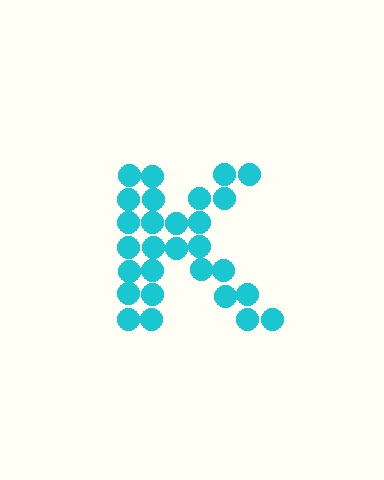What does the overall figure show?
The overall figure shows the letter K.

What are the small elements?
The small elements are circles.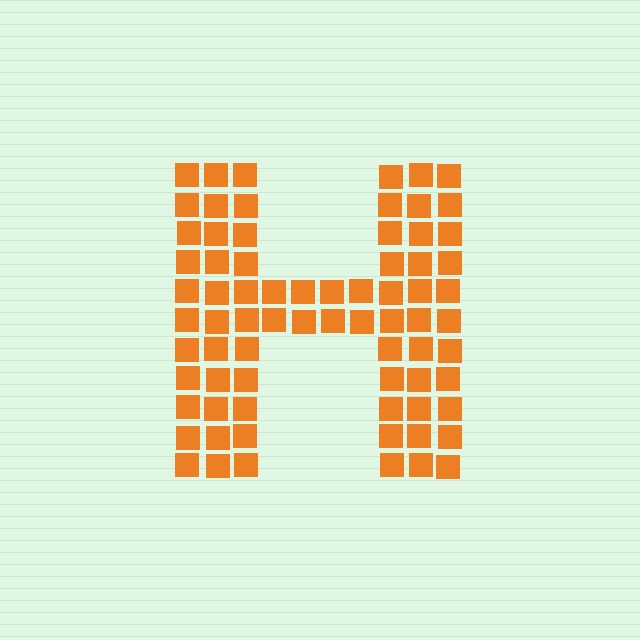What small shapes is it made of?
It is made of small squares.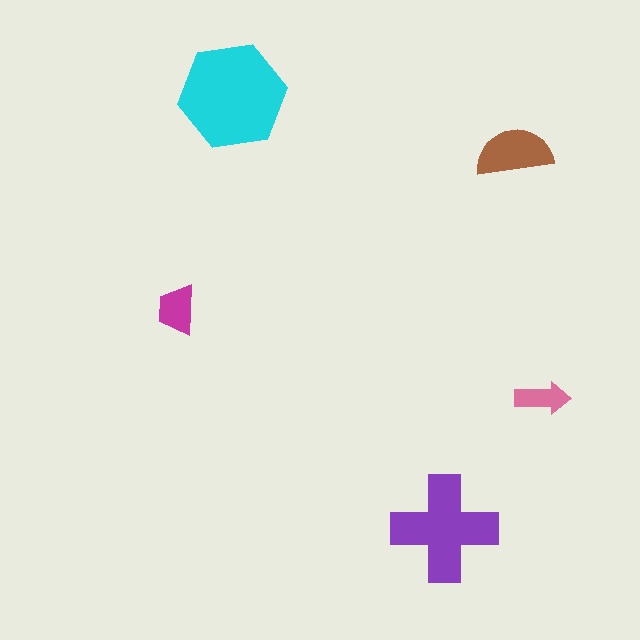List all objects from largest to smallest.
The cyan hexagon, the purple cross, the brown semicircle, the magenta trapezoid, the pink arrow.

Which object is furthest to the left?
The magenta trapezoid is leftmost.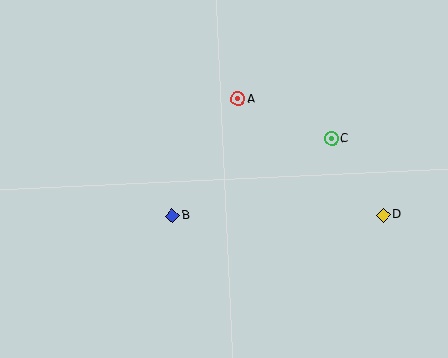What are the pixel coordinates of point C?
Point C is at (331, 139).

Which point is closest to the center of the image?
Point B at (172, 215) is closest to the center.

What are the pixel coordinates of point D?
Point D is at (383, 215).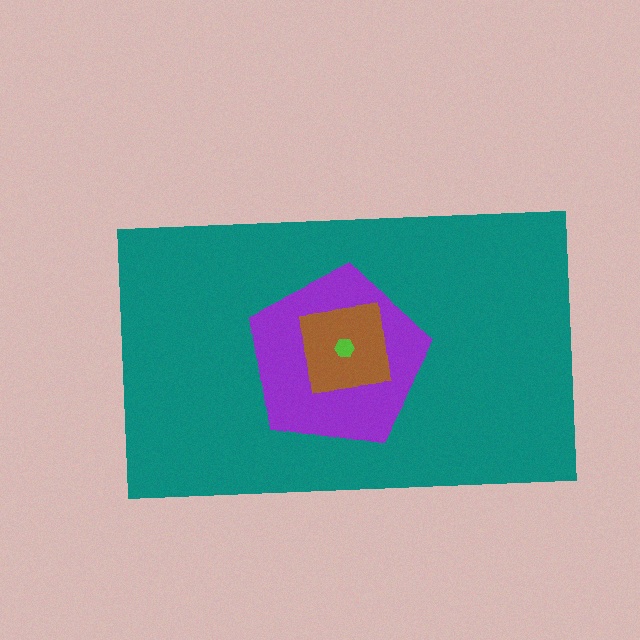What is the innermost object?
The lime hexagon.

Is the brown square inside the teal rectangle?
Yes.